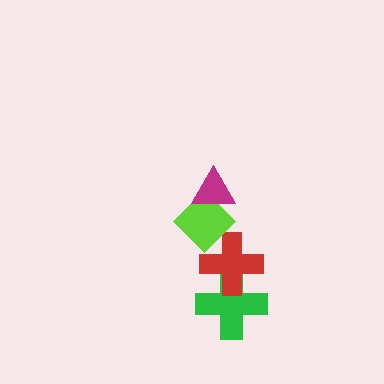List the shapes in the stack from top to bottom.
From top to bottom: the magenta triangle, the lime diamond, the red cross, the green cross.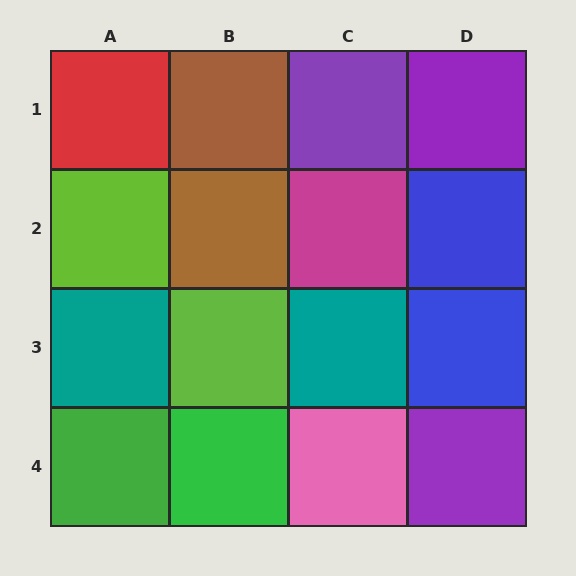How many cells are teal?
2 cells are teal.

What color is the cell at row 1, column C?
Purple.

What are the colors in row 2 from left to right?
Lime, brown, magenta, blue.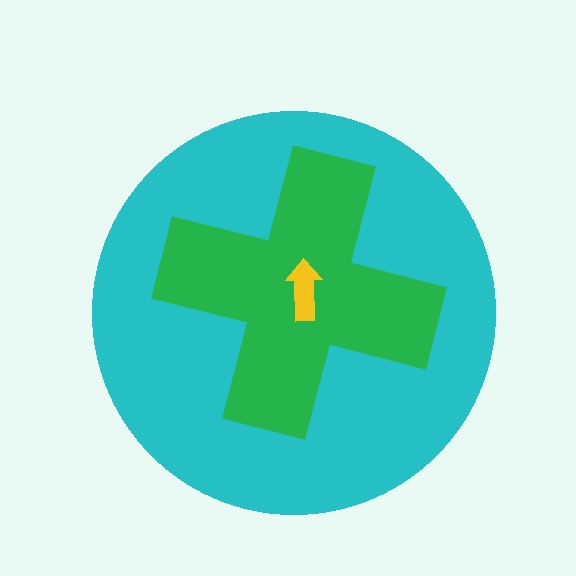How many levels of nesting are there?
3.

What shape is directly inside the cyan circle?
The green cross.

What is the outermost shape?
The cyan circle.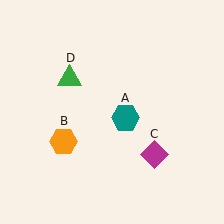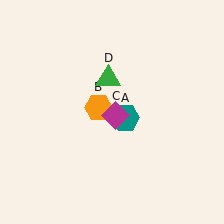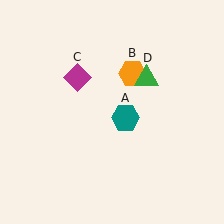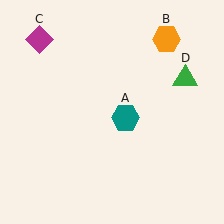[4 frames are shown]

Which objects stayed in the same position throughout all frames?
Teal hexagon (object A) remained stationary.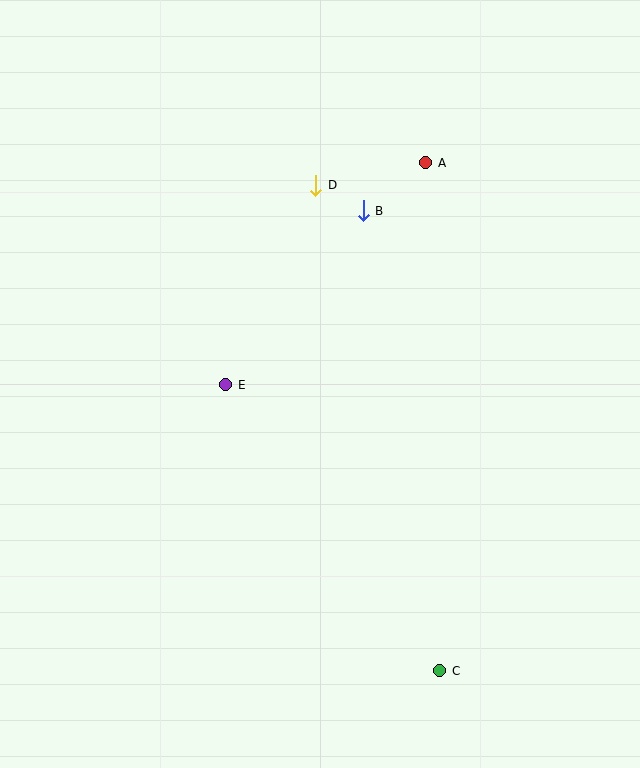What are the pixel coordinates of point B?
Point B is at (363, 211).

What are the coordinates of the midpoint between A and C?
The midpoint between A and C is at (433, 417).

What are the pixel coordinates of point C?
Point C is at (439, 671).